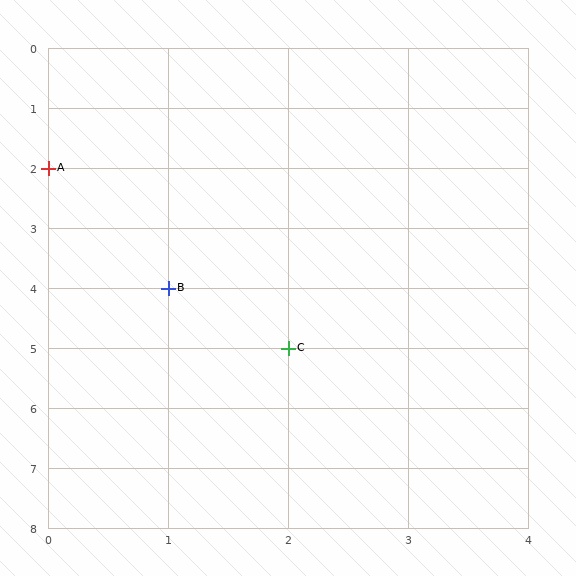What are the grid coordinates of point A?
Point A is at grid coordinates (0, 2).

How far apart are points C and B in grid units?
Points C and B are 1 column and 1 row apart (about 1.4 grid units diagonally).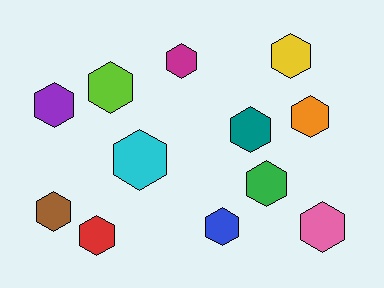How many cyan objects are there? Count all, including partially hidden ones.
There is 1 cyan object.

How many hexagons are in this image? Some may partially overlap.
There are 12 hexagons.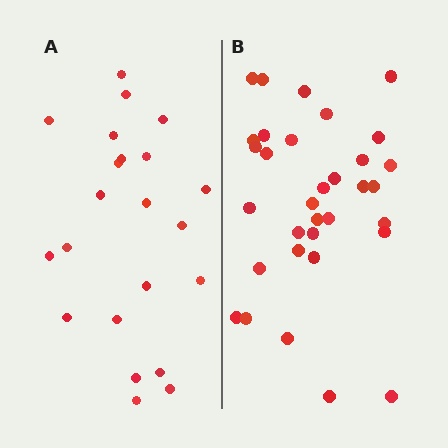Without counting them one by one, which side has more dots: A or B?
Region B (the right region) has more dots.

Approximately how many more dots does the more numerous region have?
Region B has roughly 12 or so more dots than region A.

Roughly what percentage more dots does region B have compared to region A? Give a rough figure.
About 50% more.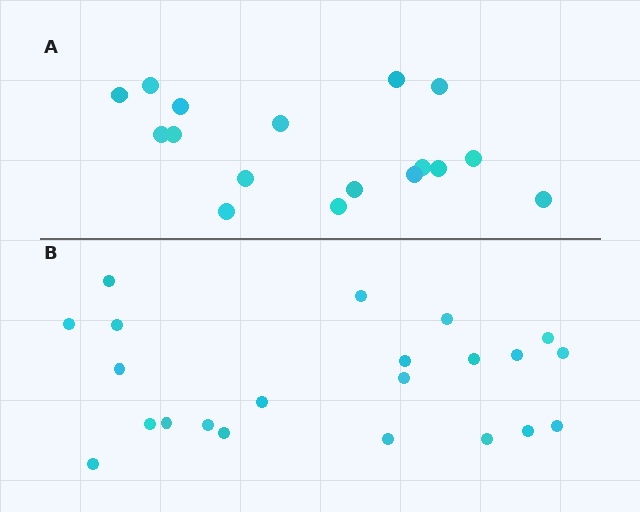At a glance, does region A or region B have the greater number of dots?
Region B (the bottom region) has more dots.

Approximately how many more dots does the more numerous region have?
Region B has about 5 more dots than region A.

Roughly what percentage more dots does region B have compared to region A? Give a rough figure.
About 30% more.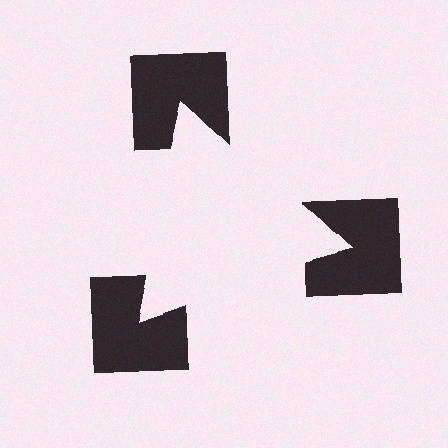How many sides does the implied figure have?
3 sides.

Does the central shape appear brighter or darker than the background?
It typically appears slightly brighter than the background, even though no actual brightness change is drawn.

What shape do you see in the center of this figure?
An illusory triangle — its edges are inferred from the aligned wedge cuts in the notched squares, not physically drawn.